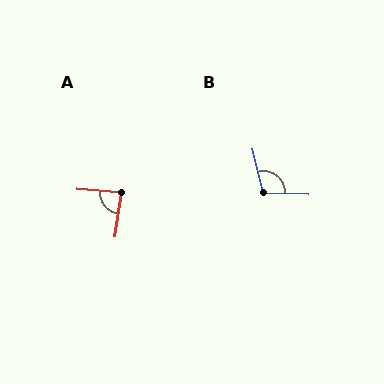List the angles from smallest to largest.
A (86°), B (105°).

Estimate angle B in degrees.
Approximately 105 degrees.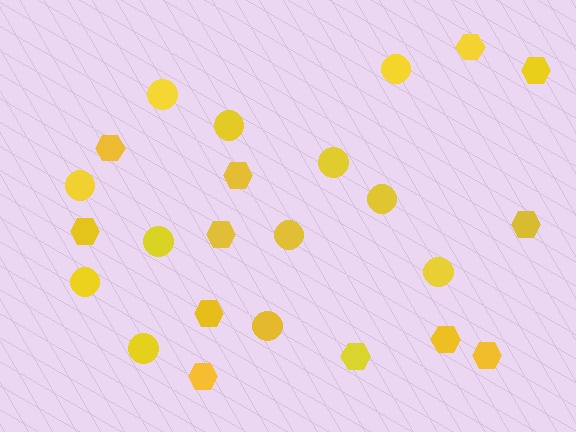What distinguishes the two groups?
There are 2 groups: one group of hexagons (12) and one group of circles (12).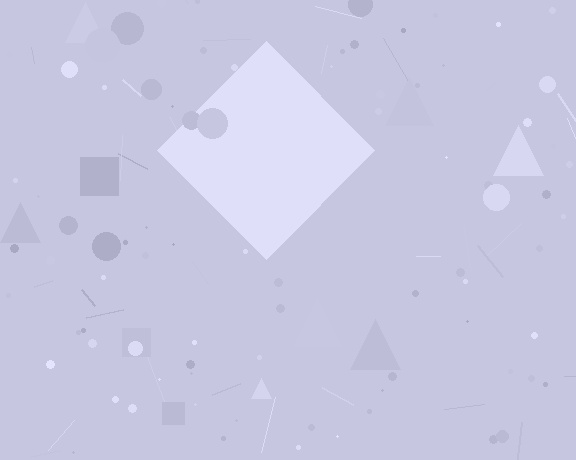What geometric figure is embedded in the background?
A diamond is embedded in the background.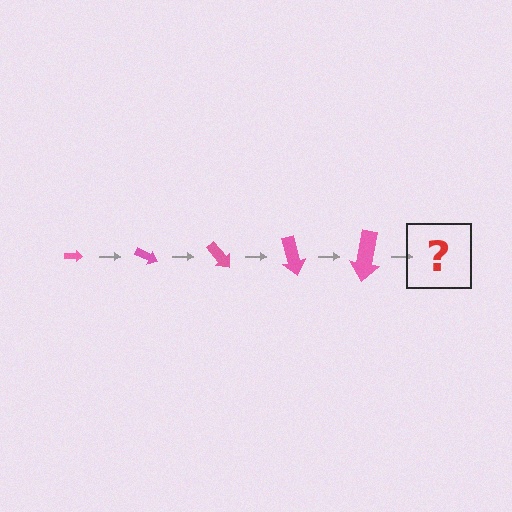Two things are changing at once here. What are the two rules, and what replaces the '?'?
The two rules are that the arrow grows larger each step and it rotates 25 degrees each step. The '?' should be an arrow, larger than the previous one and rotated 125 degrees from the start.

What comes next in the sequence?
The next element should be an arrow, larger than the previous one and rotated 125 degrees from the start.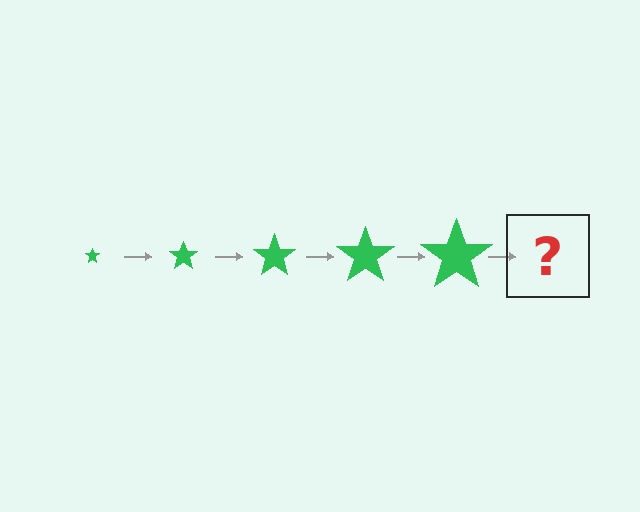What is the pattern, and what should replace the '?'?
The pattern is that the star gets progressively larger each step. The '?' should be a green star, larger than the previous one.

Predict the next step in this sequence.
The next step is a green star, larger than the previous one.